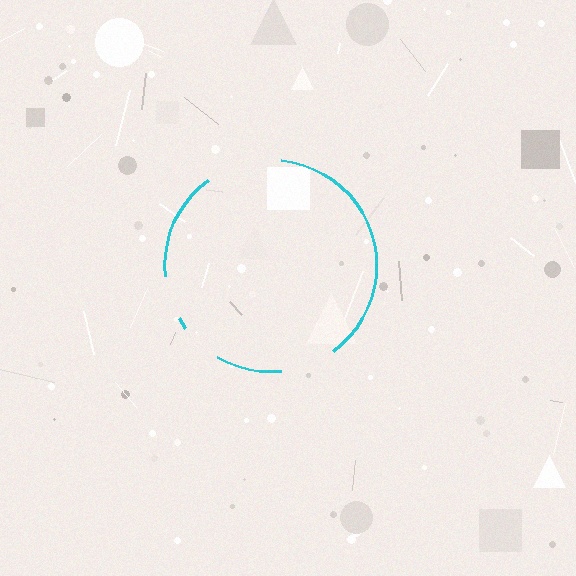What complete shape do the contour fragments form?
The contour fragments form a circle.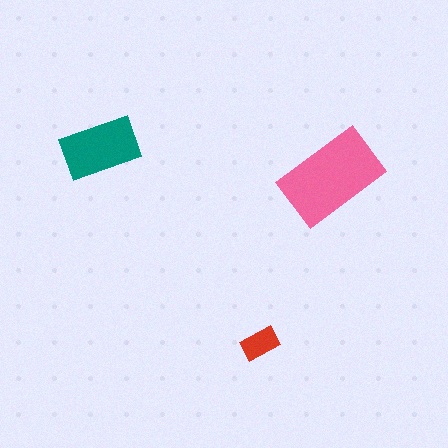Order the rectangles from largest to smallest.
the pink one, the teal one, the red one.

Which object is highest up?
The teal rectangle is topmost.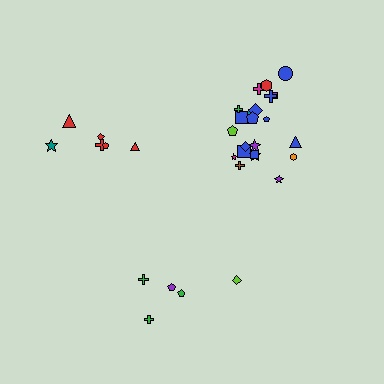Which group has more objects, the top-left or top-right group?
The top-right group.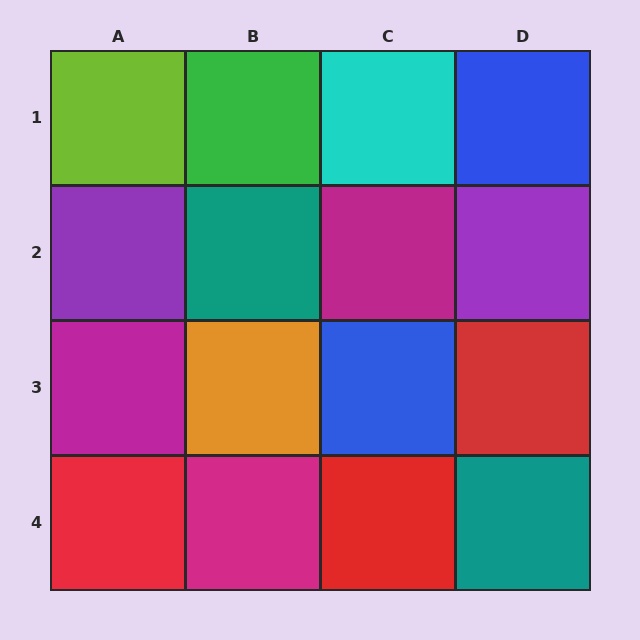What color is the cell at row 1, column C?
Cyan.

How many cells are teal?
2 cells are teal.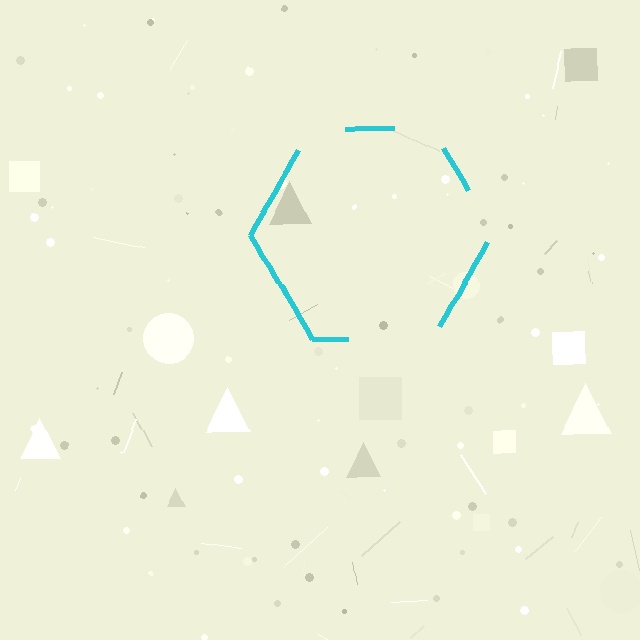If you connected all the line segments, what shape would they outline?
They would outline a hexagon.